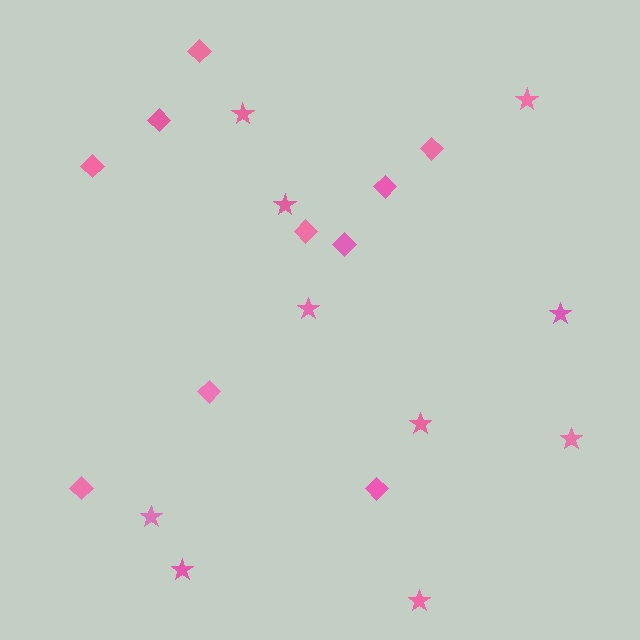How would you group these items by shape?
There are 2 groups: one group of diamonds (10) and one group of stars (10).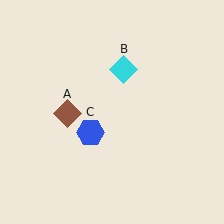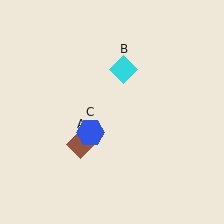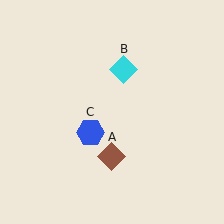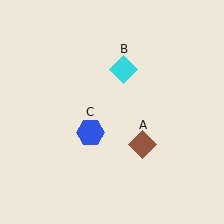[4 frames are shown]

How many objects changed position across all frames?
1 object changed position: brown diamond (object A).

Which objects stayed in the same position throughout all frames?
Cyan diamond (object B) and blue hexagon (object C) remained stationary.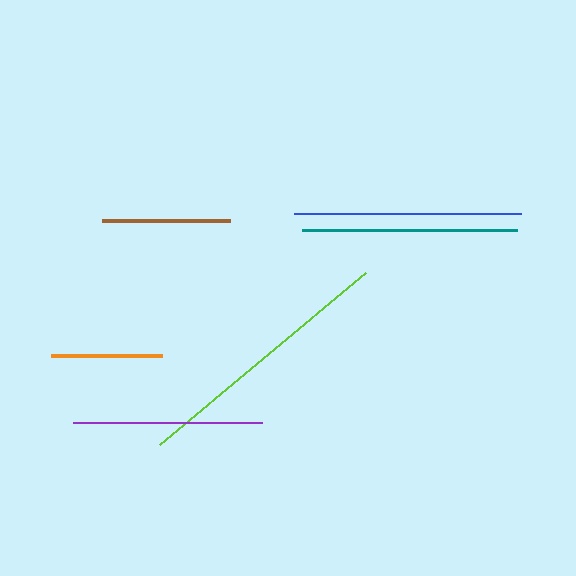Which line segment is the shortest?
The orange line is the shortest at approximately 111 pixels.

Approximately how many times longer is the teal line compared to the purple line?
The teal line is approximately 1.1 times the length of the purple line.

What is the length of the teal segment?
The teal segment is approximately 215 pixels long.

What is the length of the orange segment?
The orange segment is approximately 111 pixels long.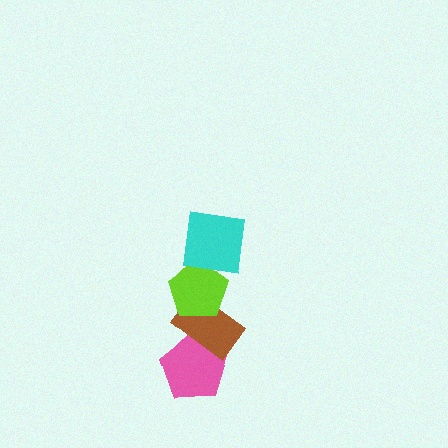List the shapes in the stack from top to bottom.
From top to bottom: the cyan square, the lime pentagon, the brown rectangle, the pink pentagon.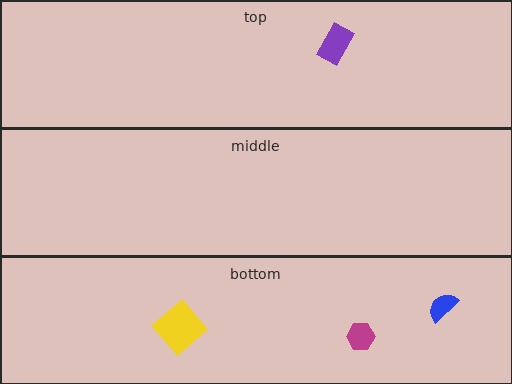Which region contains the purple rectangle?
The top region.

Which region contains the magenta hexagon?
The bottom region.